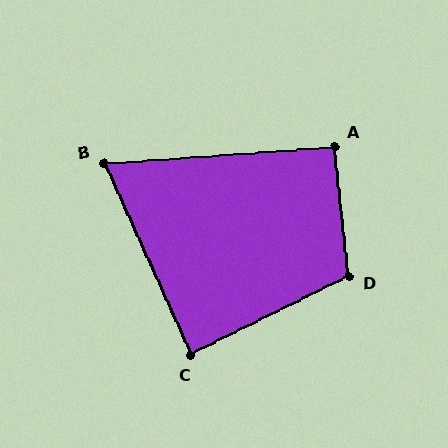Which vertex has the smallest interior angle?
B, at approximately 70 degrees.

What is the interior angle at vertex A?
Approximately 92 degrees (approximately right).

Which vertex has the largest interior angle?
D, at approximately 110 degrees.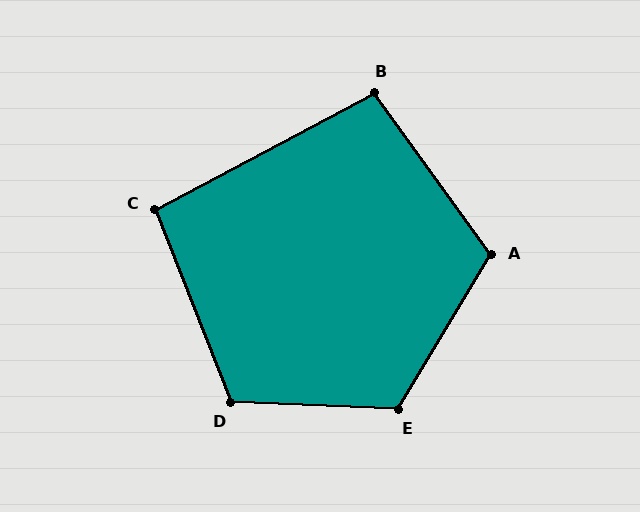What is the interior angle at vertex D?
Approximately 114 degrees (obtuse).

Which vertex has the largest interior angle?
E, at approximately 119 degrees.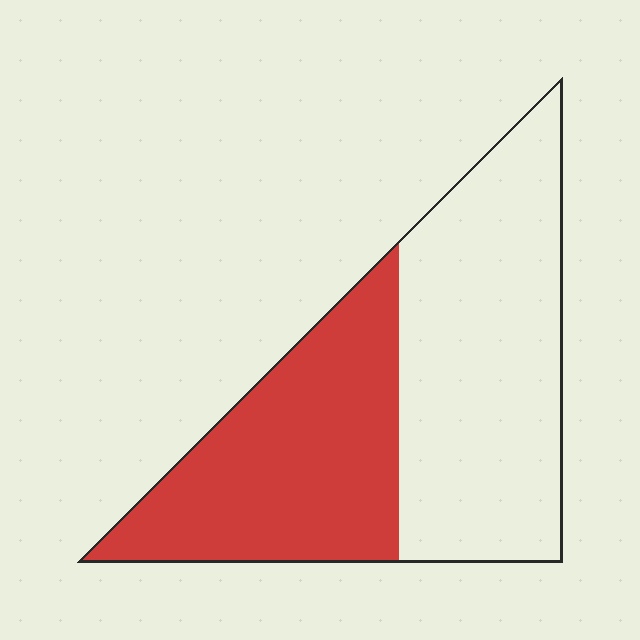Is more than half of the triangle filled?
No.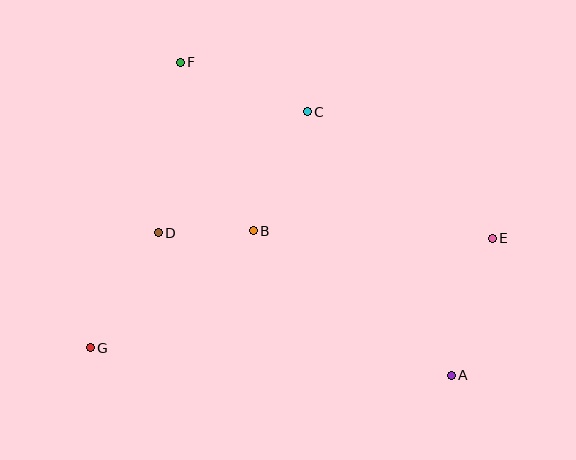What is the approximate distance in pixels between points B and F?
The distance between B and F is approximately 183 pixels.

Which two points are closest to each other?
Points B and D are closest to each other.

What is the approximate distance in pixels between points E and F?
The distance between E and F is approximately 359 pixels.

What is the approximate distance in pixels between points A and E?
The distance between A and E is approximately 143 pixels.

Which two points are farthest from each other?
Points E and G are farthest from each other.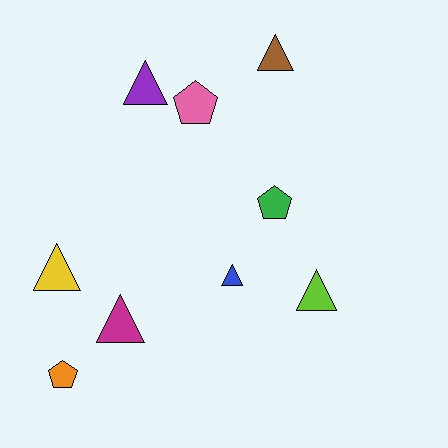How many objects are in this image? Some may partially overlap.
There are 9 objects.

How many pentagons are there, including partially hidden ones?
There are 3 pentagons.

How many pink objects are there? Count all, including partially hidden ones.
There is 1 pink object.